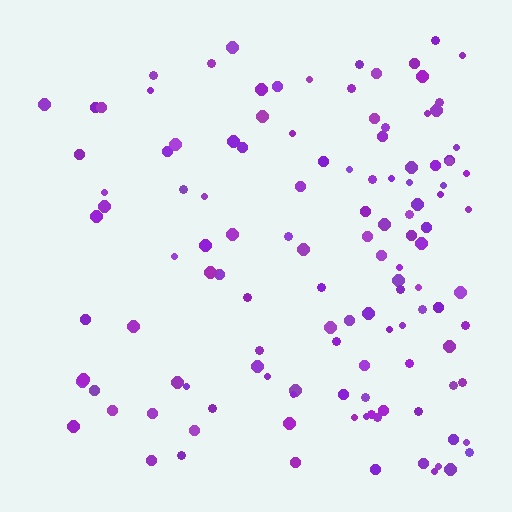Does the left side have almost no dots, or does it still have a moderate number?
Still a moderate number, just noticeably fewer than the right.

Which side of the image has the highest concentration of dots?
The right.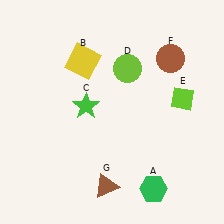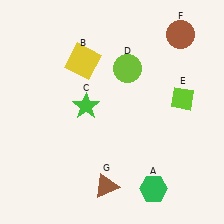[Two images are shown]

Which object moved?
The brown circle (F) moved up.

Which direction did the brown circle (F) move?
The brown circle (F) moved up.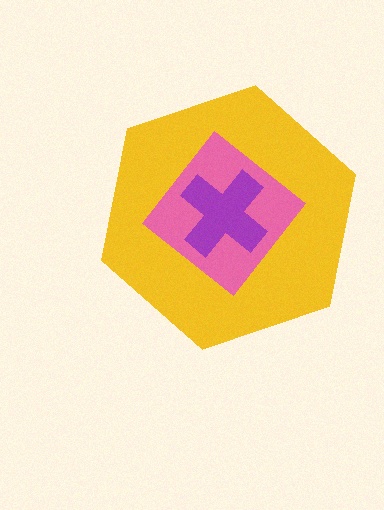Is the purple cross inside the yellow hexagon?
Yes.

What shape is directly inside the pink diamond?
The purple cross.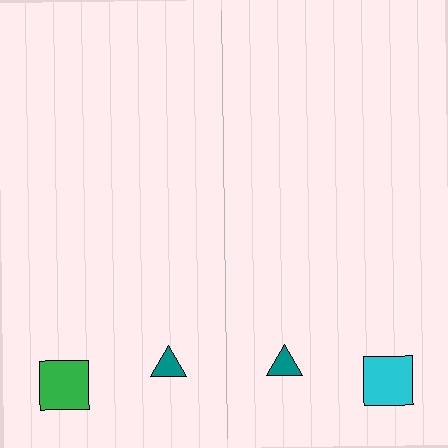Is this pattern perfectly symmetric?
No, the pattern is not perfectly symmetric. The cyan square on the right side breaks the symmetry — its mirror counterpart is green.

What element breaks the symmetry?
The cyan square on the right side breaks the symmetry — its mirror counterpart is green.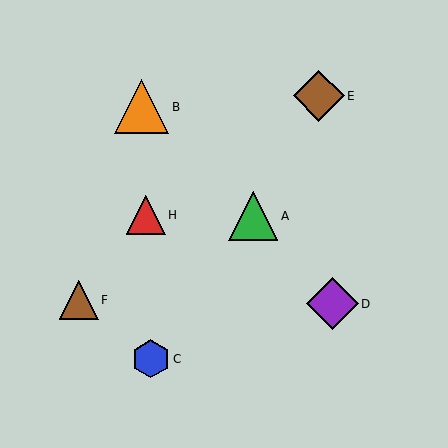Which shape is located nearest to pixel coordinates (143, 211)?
The red triangle (labeled H) at (146, 215) is nearest to that location.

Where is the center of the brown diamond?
The center of the brown diamond is at (319, 96).